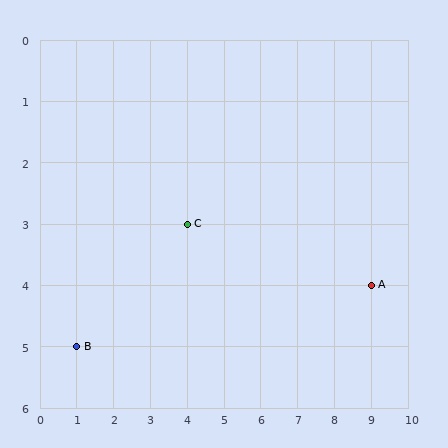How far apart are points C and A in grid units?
Points C and A are 5 columns and 1 row apart (about 5.1 grid units diagonally).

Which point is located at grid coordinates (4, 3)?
Point C is at (4, 3).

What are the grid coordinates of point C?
Point C is at grid coordinates (4, 3).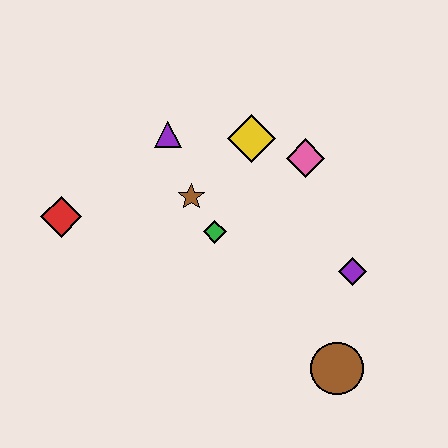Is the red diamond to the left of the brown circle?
Yes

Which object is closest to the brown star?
The green diamond is closest to the brown star.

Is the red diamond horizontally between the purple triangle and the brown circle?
No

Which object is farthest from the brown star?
The brown circle is farthest from the brown star.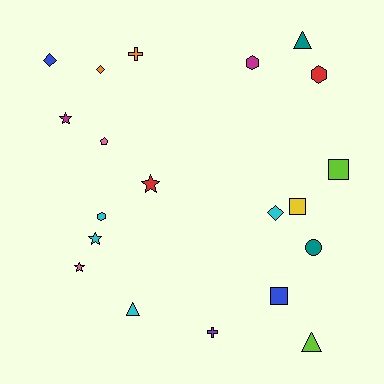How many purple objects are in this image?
There is 1 purple object.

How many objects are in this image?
There are 20 objects.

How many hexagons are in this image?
There are 3 hexagons.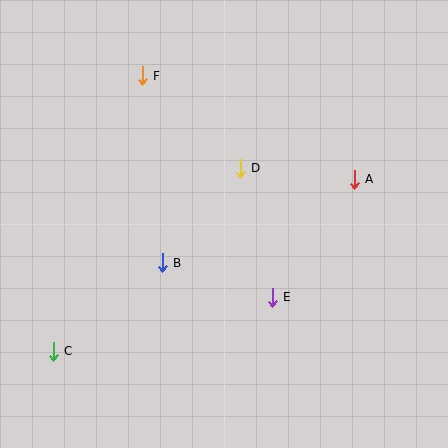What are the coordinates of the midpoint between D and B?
The midpoint between D and B is at (201, 215).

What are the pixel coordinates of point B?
Point B is at (162, 263).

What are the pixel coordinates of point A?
Point A is at (354, 179).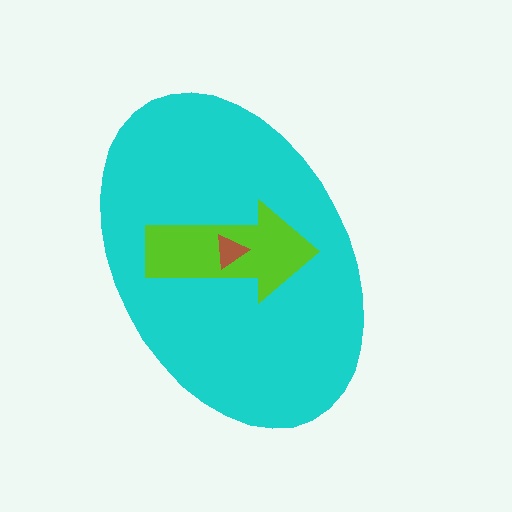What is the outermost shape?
The cyan ellipse.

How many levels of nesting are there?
3.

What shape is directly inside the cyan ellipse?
The lime arrow.